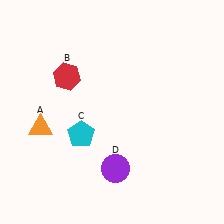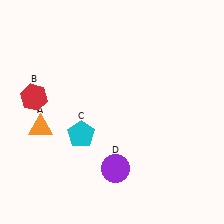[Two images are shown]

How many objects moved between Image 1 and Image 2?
1 object moved between the two images.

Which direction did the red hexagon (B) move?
The red hexagon (B) moved left.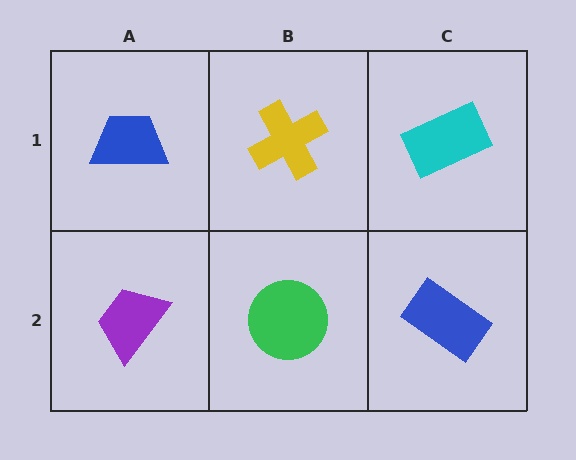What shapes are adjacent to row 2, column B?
A yellow cross (row 1, column B), a purple trapezoid (row 2, column A), a blue rectangle (row 2, column C).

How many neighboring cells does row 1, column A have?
2.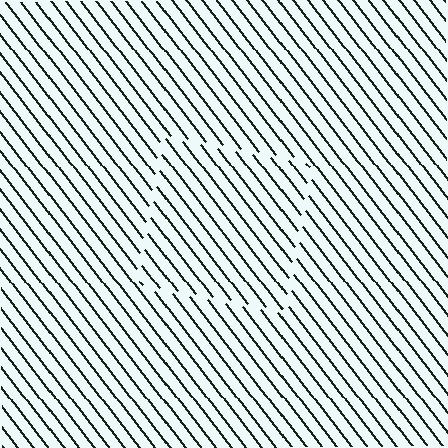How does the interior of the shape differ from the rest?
The interior of the shape contains the same grating, shifted by half a period — the contour is defined by the phase discontinuity where line-ends from the inner and outer gratings abut.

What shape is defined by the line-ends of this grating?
An illusory square. The interior of the shape contains the same grating, shifted by half a period — the contour is defined by the phase discontinuity where line-ends from the inner and outer gratings abut.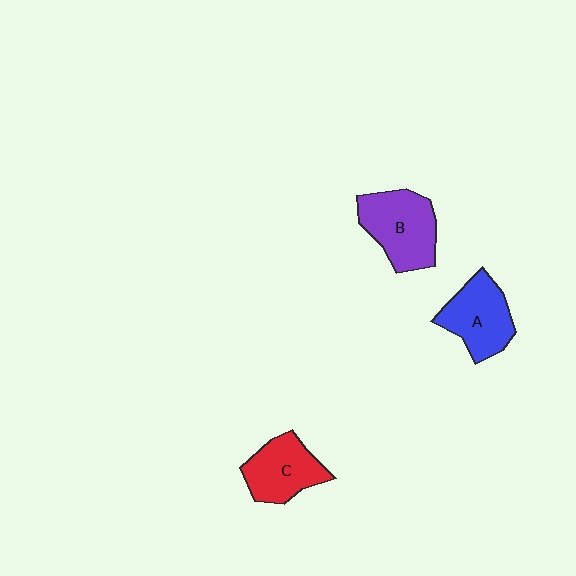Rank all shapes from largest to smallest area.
From largest to smallest: B (purple), A (blue), C (red).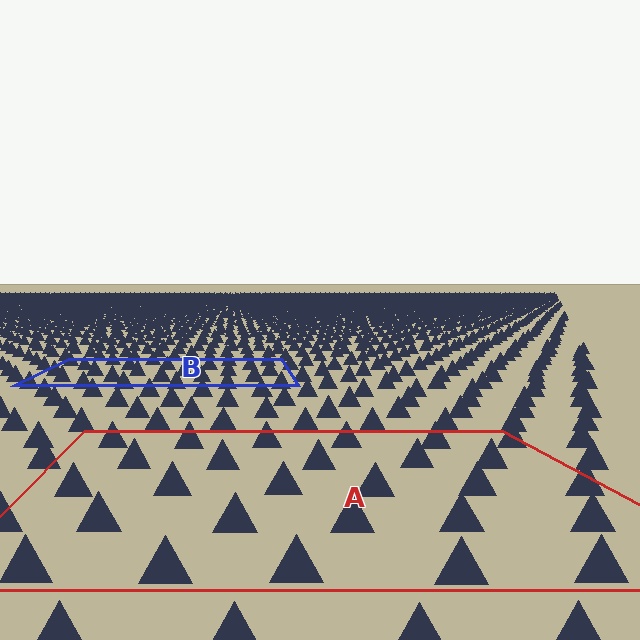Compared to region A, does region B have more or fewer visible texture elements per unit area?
Region B has more texture elements per unit area — they are packed more densely because it is farther away.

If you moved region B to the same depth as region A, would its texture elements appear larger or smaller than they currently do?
They would appear larger. At a closer depth, the same texture elements are projected at a bigger on-screen size.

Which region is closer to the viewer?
Region A is closer. The texture elements there are larger and more spread out.